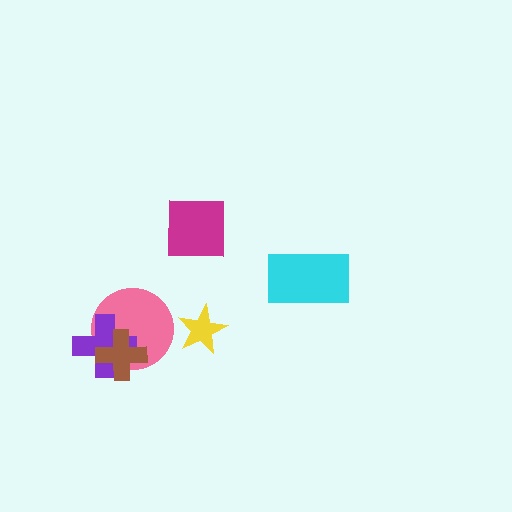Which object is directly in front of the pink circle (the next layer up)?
The purple cross is directly in front of the pink circle.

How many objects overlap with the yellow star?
0 objects overlap with the yellow star.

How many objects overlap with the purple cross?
2 objects overlap with the purple cross.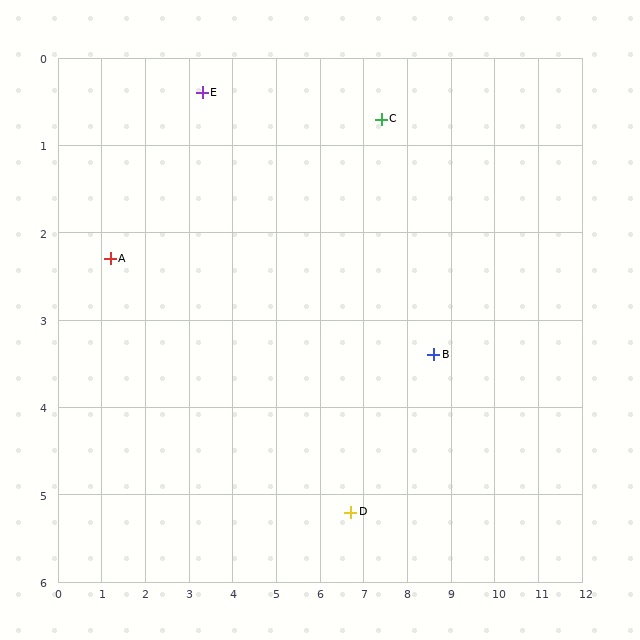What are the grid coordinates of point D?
Point D is at approximately (6.7, 5.2).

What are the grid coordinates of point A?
Point A is at approximately (1.2, 2.3).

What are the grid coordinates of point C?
Point C is at approximately (7.4, 0.7).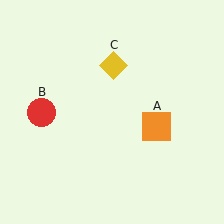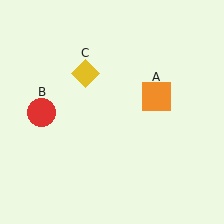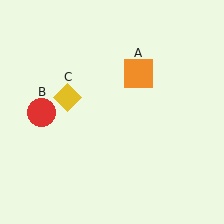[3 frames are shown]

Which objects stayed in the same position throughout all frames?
Red circle (object B) remained stationary.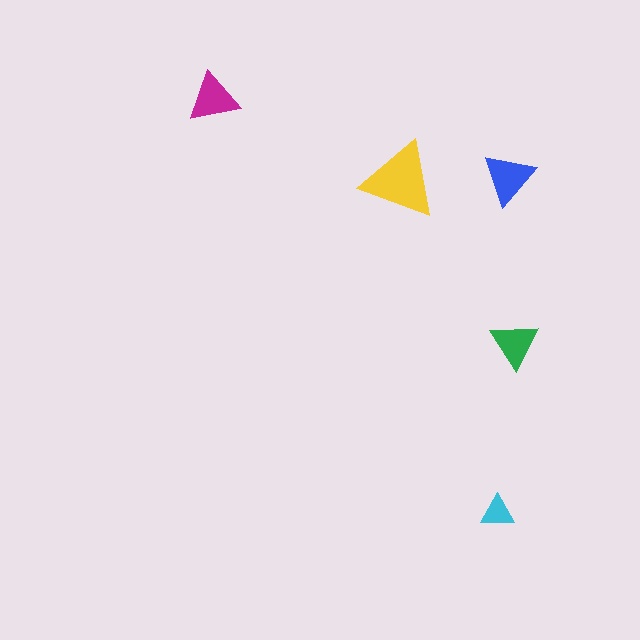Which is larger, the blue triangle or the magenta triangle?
The blue one.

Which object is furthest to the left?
The magenta triangle is leftmost.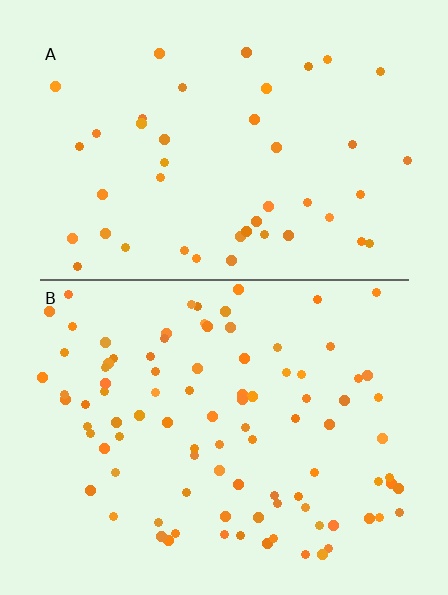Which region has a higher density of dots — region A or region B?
B (the bottom).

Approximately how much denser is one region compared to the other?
Approximately 2.1× — region B over region A.